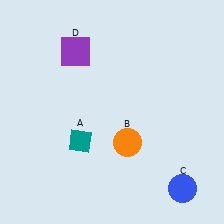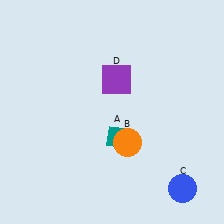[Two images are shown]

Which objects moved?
The objects that moved are: the teal diamond (A), the purple square (D).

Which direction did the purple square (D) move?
The purple square (D) moved right.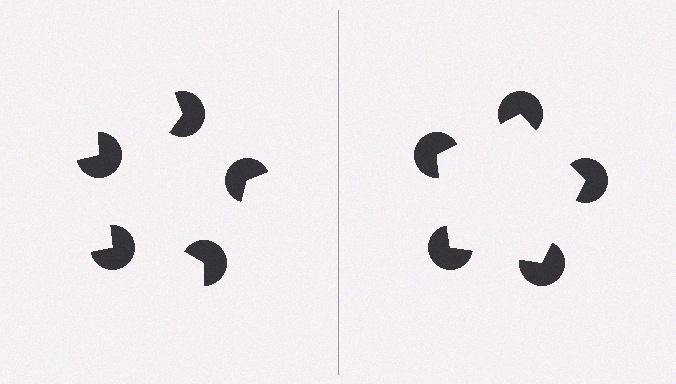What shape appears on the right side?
An illusory pentagon.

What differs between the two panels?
The pac-man discs are positioned identically on both sides; only the wedge orientations differ. On the right they align to a pentagon; on the left they are misaligned.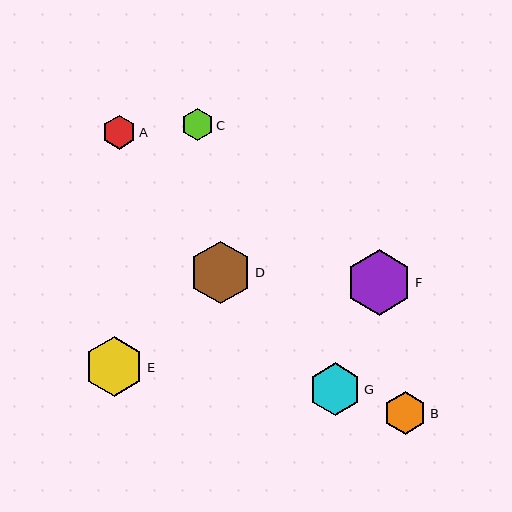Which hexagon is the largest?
Hexagon F is the largest with a size of approximately 65 pixels.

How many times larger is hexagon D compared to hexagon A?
Hexagon D is approximately 1.8 times the size of hexagon A.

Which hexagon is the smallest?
Hexagon C is the smallest with a size of approximately 32 pixels.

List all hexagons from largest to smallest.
From largest to smallest: F, D, E, G, B, A, C.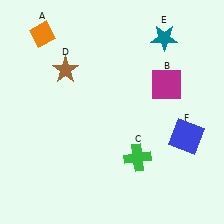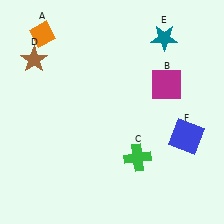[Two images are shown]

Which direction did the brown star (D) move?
The brown star (D) moved left.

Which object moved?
The brown star (D) moved left.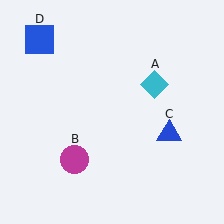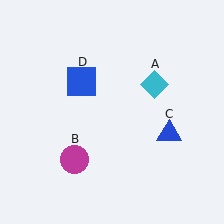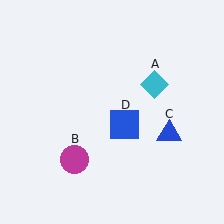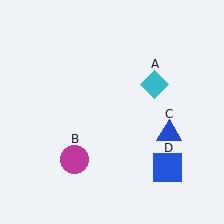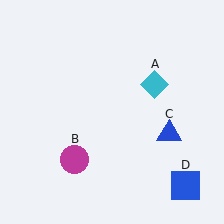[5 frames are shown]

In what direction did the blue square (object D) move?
The blue square (object D) moved down and to the right.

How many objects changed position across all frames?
1 object changed position: blue square (object D).